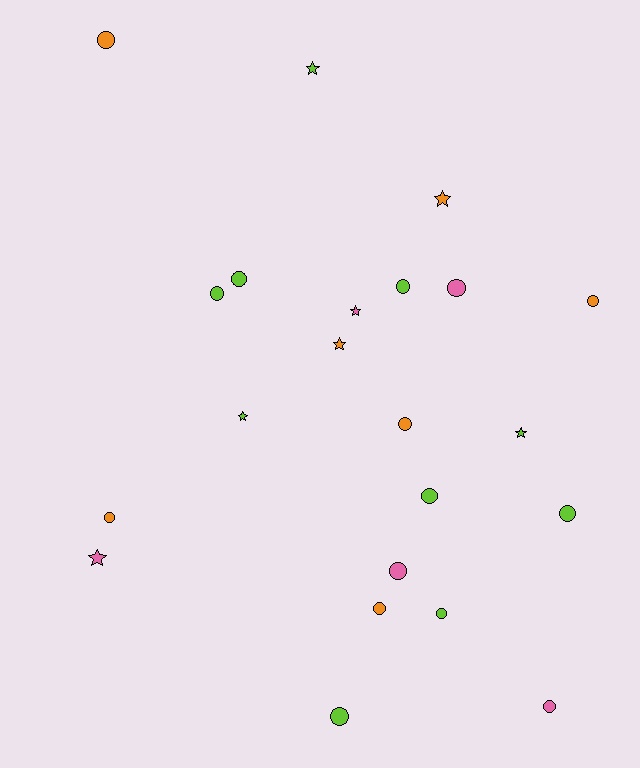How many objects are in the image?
There are 22 objects.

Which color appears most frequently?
Lime, with 10 objects.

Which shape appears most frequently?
Circle, with 15 objects.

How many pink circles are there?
There are 3 pink circles.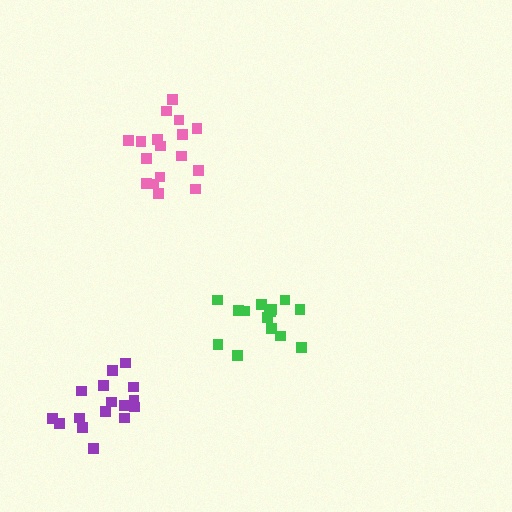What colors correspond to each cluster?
The clusters are colored: green, purple, pink.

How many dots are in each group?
Group 1: 15 dots, Group 2: 16 dots, Group 3: 17 dots (48 total).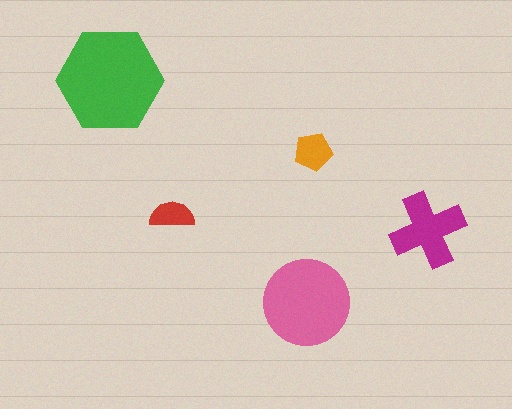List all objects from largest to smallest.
The green hexagon, the pink circle, the magenta cross, the orange pentagon, the red semicircle.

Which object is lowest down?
The pink circle is bottommost.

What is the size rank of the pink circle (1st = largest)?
2nd.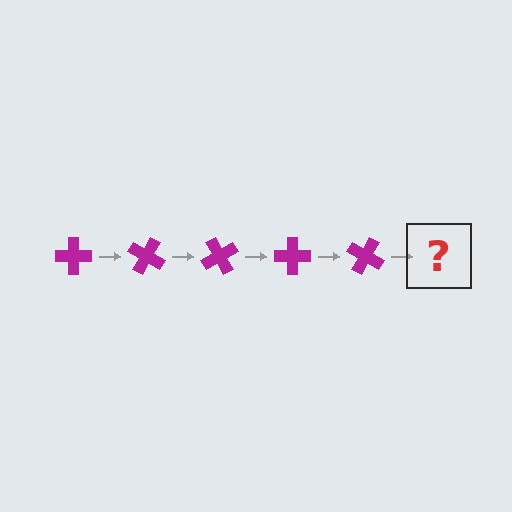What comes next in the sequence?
The next element should be a magenta cross rotated 150 degrees.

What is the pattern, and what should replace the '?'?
The pattern is that the cross rotates 30 degrees each step. The '?' should be a magenta cross rotated 150 degrees.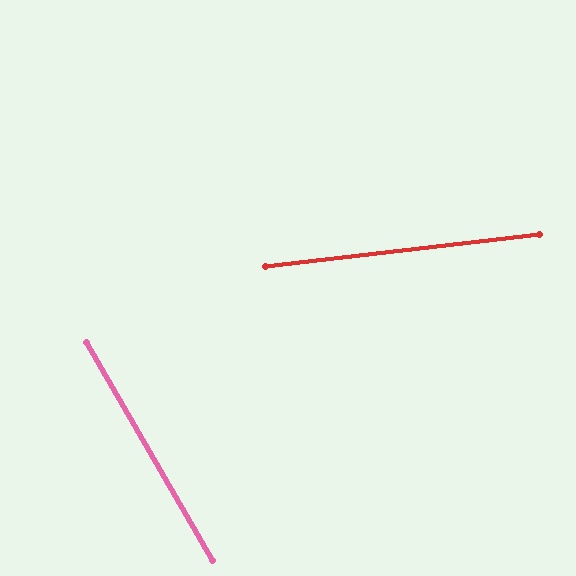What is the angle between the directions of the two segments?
Approximately 67 degrees.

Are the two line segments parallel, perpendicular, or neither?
Neither parallel nor perpendicular — they differ by about 67°.